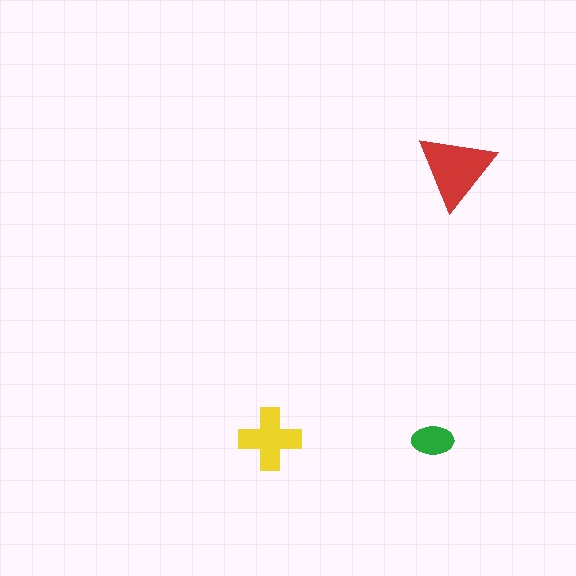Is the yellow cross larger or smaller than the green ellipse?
Larger.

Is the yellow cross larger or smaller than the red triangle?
Smaller.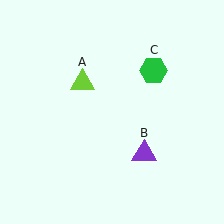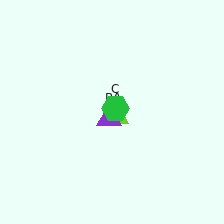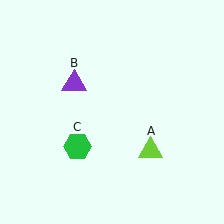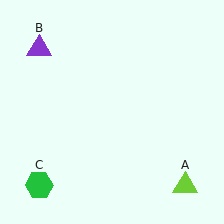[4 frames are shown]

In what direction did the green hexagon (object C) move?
The green hexagon (object C) moved down and to the left.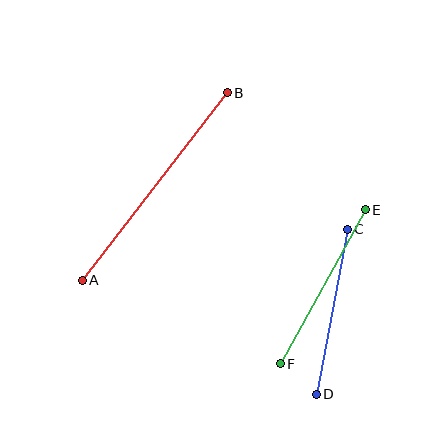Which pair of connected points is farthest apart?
Points A and B are farthest apart.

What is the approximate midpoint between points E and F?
The midpoint is at approximately (323, 287) pixels.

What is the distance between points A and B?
The distance is approximately 237 pixels.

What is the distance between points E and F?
The distance is approximately 176 pixels.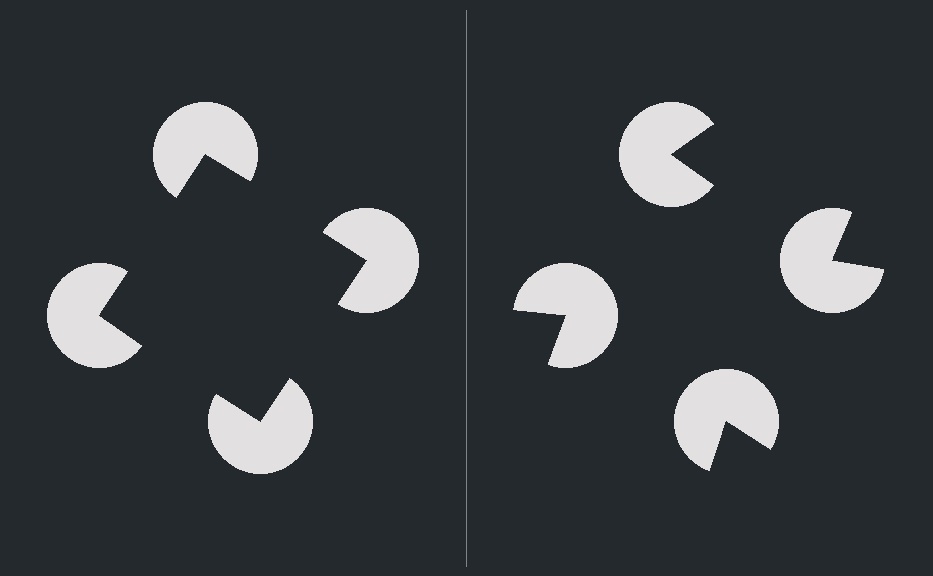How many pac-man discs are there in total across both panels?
8 — 4 on each side.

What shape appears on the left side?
An illusory square.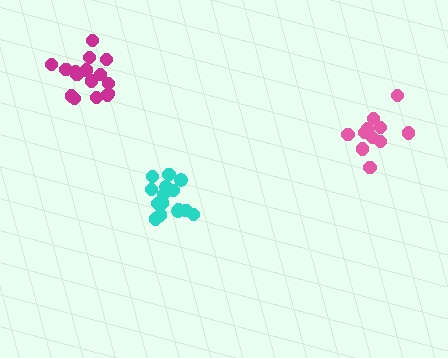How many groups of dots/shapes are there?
There are 3 groups.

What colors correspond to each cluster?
The clusters are colored: magenta, cyan, pink.